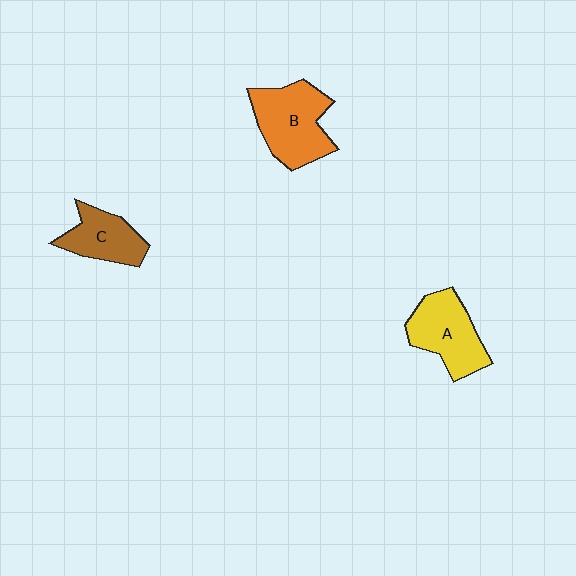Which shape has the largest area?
Shape B (orange).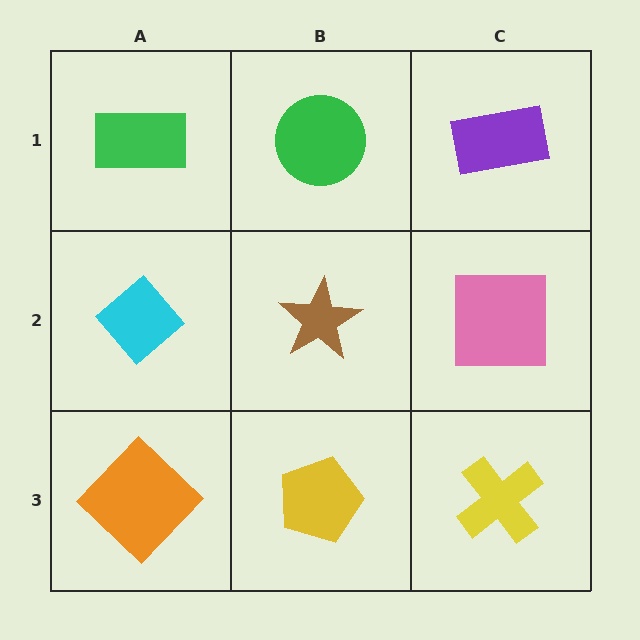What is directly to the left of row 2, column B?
A cyan diamond.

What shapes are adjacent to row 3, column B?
A brown star (row 2, column B), an orange diamond (row 3, column A), a yellow cross (row 3, column C).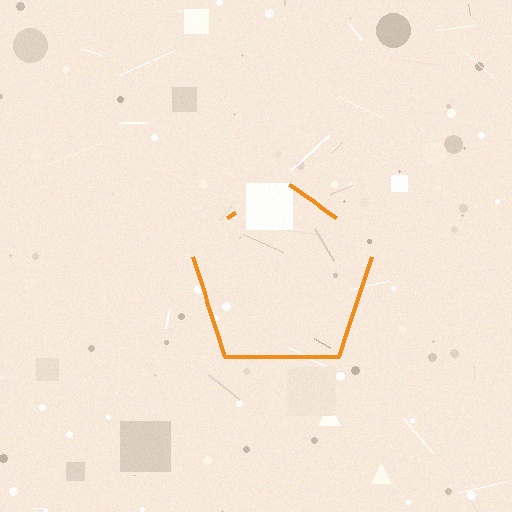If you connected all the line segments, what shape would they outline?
They would outline a pentagon.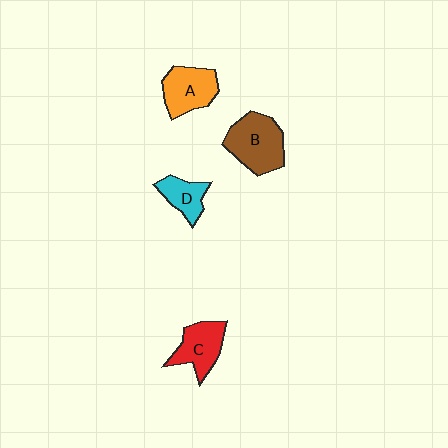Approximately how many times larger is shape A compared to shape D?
Approximately 1.5 times.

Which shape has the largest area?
Shape B (brown).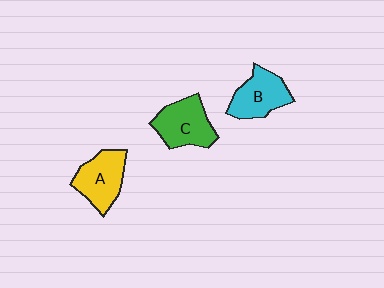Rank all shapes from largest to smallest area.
From largest to smallest: C (green), A (yellow), B (cyan).